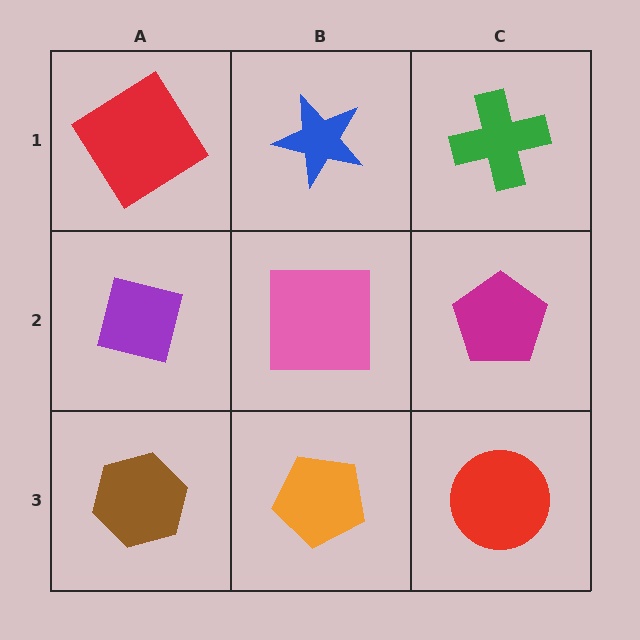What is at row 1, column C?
A green cross.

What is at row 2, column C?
A magenta pentagon.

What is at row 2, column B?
A pink square.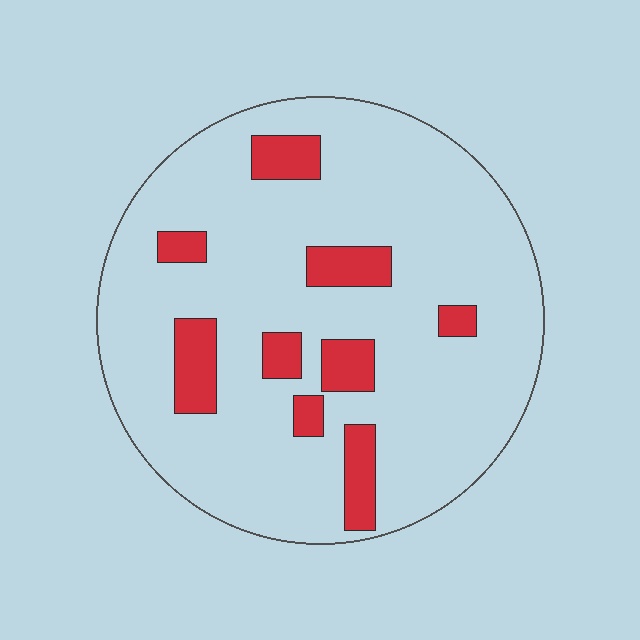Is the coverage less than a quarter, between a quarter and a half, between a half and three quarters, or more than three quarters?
Less than a quarter.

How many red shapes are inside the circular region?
9.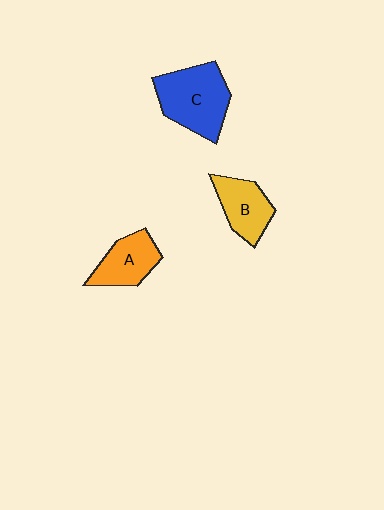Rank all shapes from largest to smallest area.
From largest to smallest: C (blue), B (yellow), A (orange).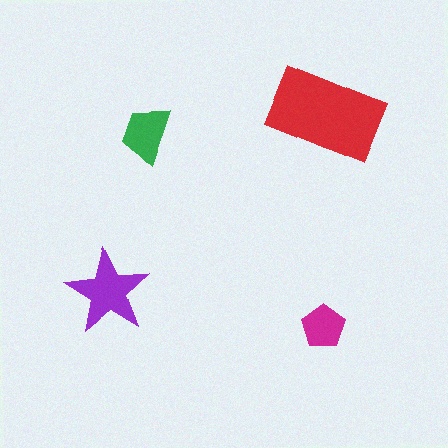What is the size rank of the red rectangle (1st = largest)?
1st.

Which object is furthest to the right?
The red rectangle is rightmost.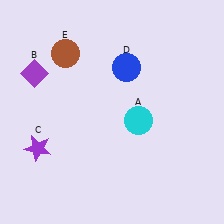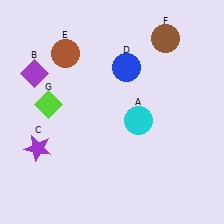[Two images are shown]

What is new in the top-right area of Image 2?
A brown circle (F) was added in the top-right area of Image 2.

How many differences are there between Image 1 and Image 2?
There are 2 differences between the two images.